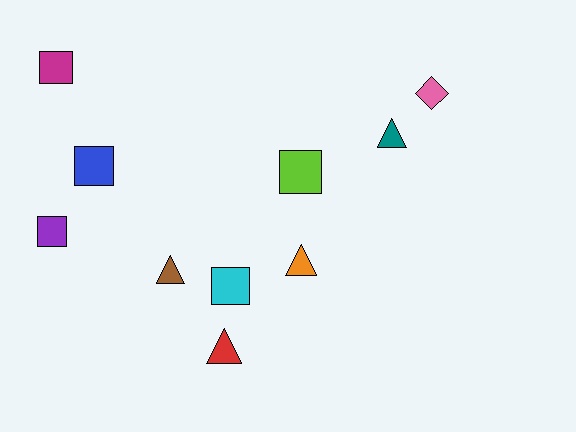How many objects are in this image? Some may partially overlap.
There are 10 objects.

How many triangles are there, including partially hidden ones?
There are 4 triangles.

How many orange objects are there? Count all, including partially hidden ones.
There is 1 orange object.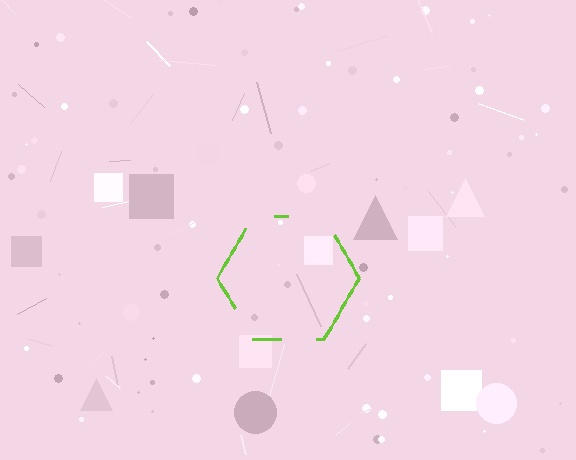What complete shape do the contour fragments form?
The contour fragments form a hexagon.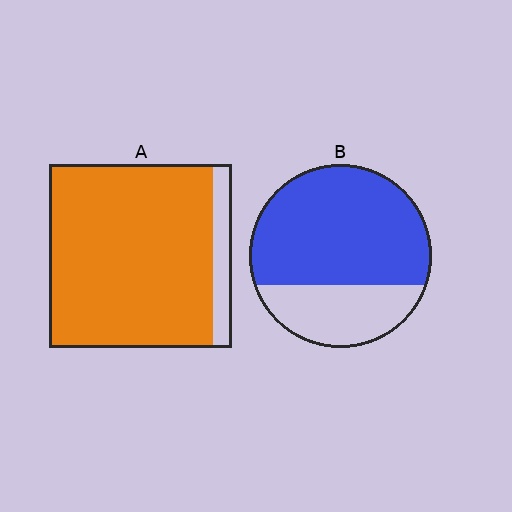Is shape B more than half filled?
Yes.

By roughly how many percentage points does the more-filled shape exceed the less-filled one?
By roughly 20 percentage points (A over B).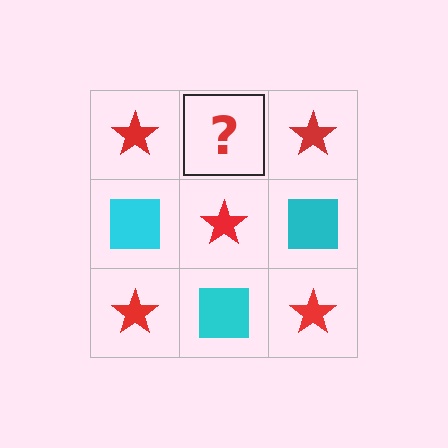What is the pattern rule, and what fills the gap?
The rule is that it alternates red star and cyan square in a checkerboard pattern. The gap should be filled with a cyan square.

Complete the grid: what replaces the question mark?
The question mark should be replaced with a cyan square.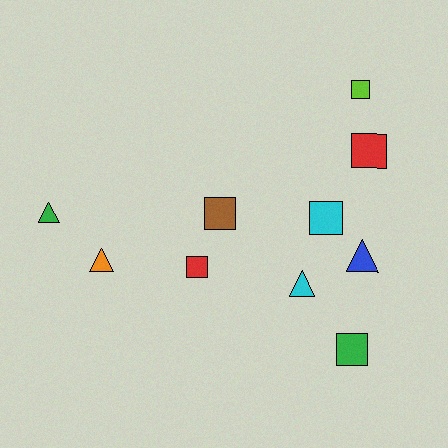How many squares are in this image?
There are 6 squares.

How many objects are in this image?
There are 10 objects.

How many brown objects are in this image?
There is 1 brown object.